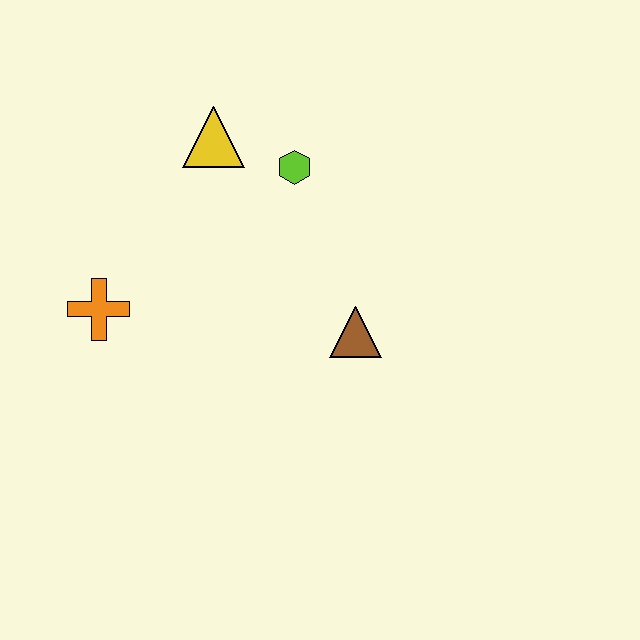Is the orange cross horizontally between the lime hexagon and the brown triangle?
No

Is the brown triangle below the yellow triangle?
Yes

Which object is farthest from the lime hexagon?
The orange cross is farthest from the lime hexagon.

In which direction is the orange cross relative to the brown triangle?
The orange cross is to the left of the brown triangle.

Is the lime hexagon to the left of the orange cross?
No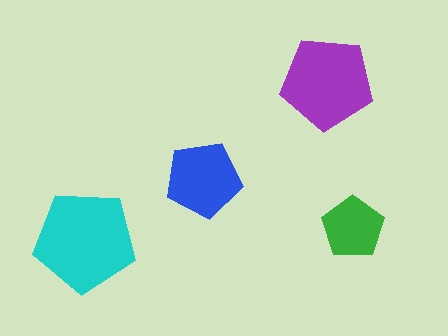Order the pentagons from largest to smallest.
the cyan one, the purple one, the blue one, the green one.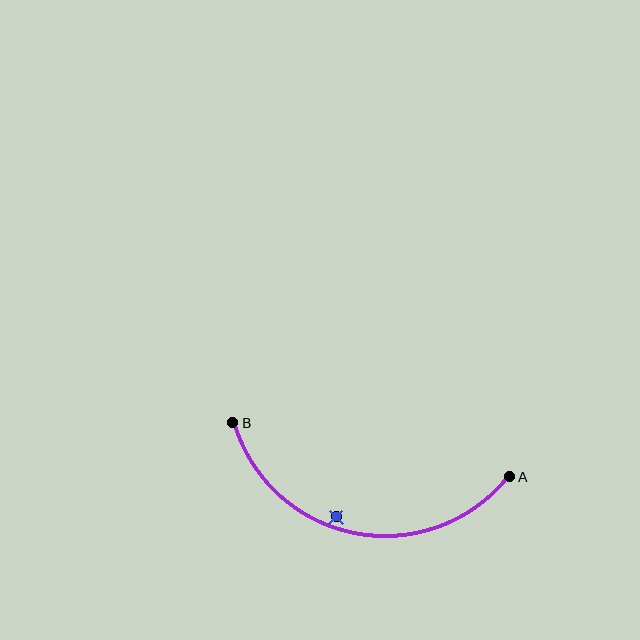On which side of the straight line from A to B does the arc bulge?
The arc bulges below the straight line connecting A and B.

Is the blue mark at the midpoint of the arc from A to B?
No — the blue mark does not lie on the arc at all. It sits slightly inside the curve.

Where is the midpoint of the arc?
The arc midpoint is the point on the curve farthest from the straight line joining A and B. It sits below that line.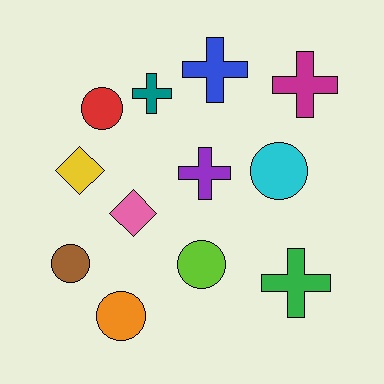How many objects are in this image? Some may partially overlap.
There are 12 objects.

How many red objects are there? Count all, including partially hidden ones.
There is 1 red object.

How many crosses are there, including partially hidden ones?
There are 5 crosses.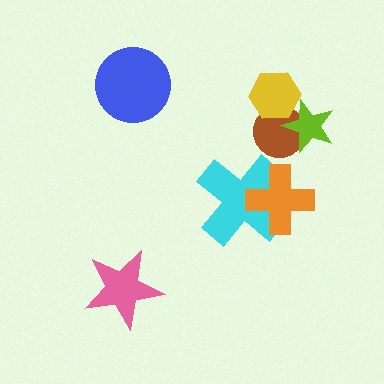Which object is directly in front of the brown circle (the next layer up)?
The lime star is directly in front of the brown circle.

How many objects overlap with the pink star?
0 objects overlap with the pink star.